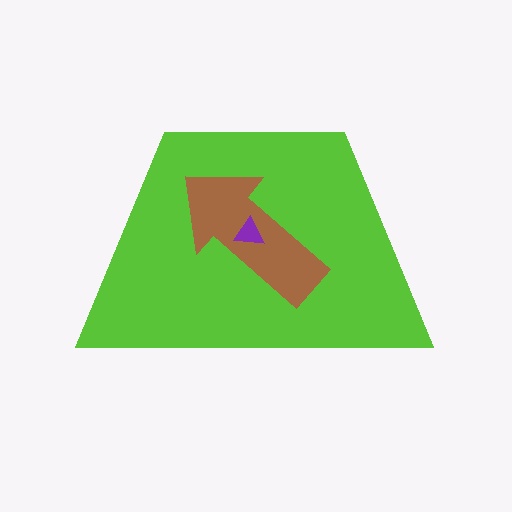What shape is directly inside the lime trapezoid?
The brown arrow.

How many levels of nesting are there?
3.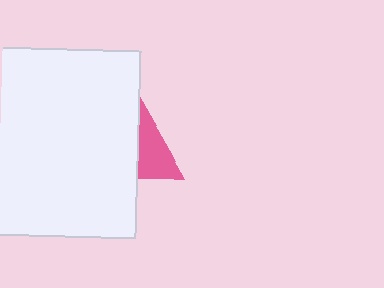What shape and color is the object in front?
The object in front is a white rectangle.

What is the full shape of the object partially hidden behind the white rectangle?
The partially hidden object is a pink triangle.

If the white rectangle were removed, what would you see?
You would see the complete pink triangle.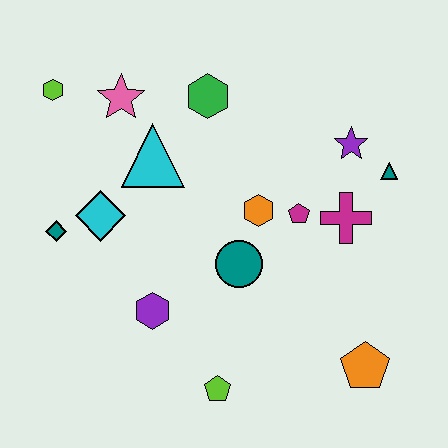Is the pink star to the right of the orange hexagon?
No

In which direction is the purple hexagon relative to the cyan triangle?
The purple hexagon is below the cyan triangle.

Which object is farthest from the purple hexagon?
The teal triangle is farthest from the purple hexagon.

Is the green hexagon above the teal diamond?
Yes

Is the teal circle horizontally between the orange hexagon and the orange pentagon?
No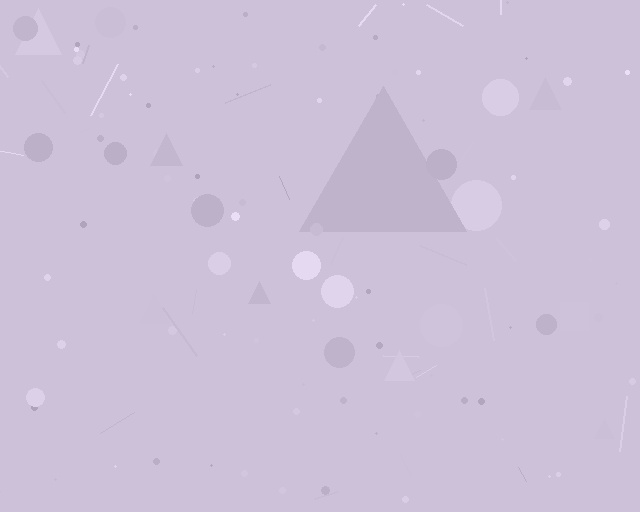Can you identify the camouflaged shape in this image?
The camouflaged shape is a triangle.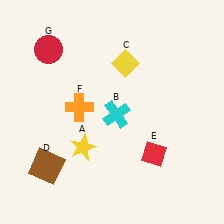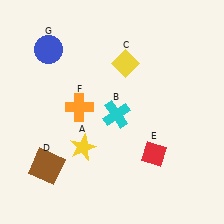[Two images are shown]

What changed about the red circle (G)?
In Image 1, G is red. In Image 2, it changed to blue.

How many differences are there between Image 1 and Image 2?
There is 1 difference between the two images.